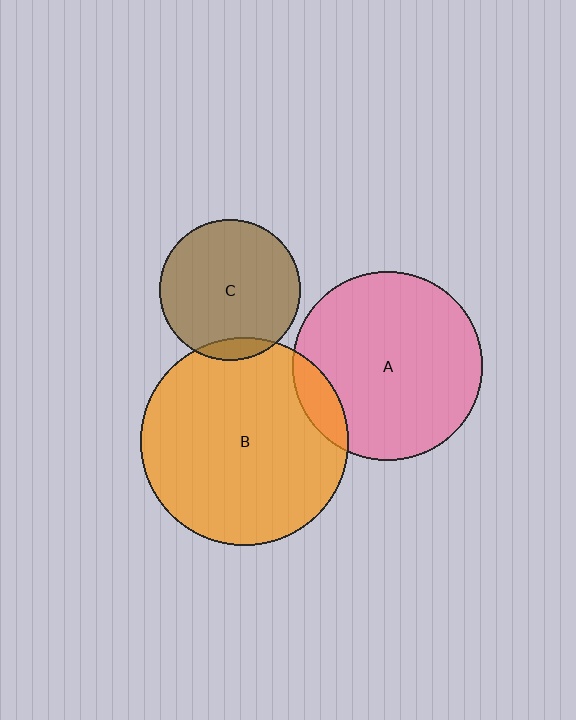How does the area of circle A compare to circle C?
Approximately 1.8 times.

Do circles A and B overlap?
Yes.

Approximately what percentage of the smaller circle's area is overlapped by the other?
Approximately 10%.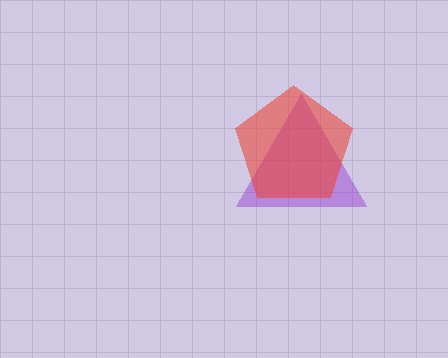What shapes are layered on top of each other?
The layered shapes are: a purple triangle, a red pentagon.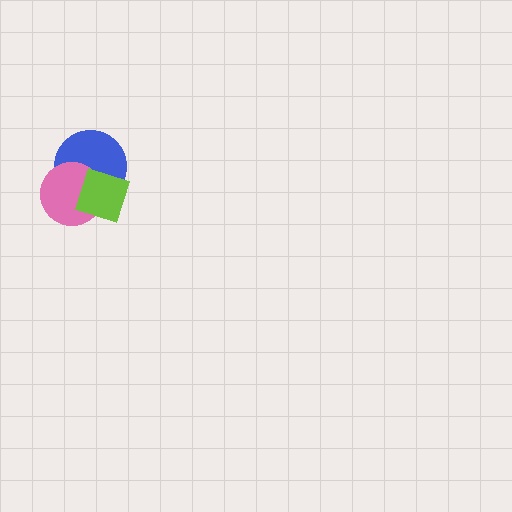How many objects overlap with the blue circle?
2 objects overlap with the blue circle.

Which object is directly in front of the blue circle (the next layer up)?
The pink circle is directly in front of the blue circle.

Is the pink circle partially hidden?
Yes, it is partially covered by another shape.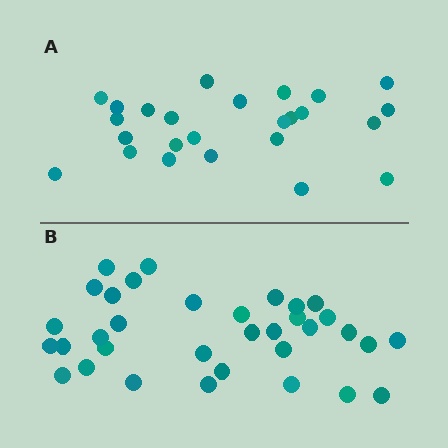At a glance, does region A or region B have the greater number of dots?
Region B (the bottom region) has more dots.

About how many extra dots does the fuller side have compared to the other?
Region B has roughly 8 or so more dots than region A.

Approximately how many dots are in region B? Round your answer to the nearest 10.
About 30 dots. (The exact count is 34, which rounds to 30.)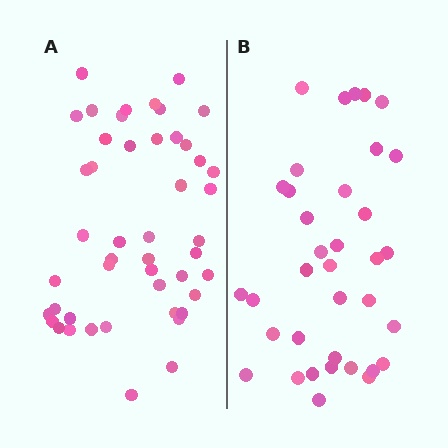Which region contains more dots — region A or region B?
Region A (the left region) has more dots.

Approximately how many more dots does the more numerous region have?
Region A has roughly 12 or so more dots than region B.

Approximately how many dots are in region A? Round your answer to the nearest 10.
About 50 dots. (The exact count is 47, which rounds to 50.)